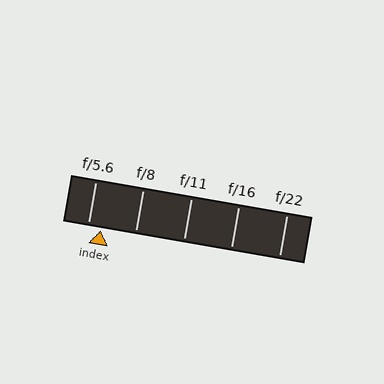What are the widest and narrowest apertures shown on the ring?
The widest aperture shown is f/5.6 and the narrowest is f/22.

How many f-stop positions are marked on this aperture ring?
There are 5 f-stop positions marked.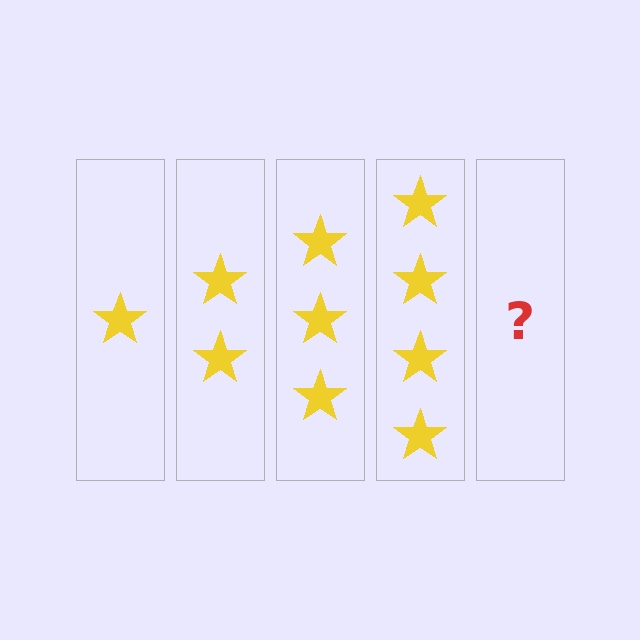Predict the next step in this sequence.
The next step is 5 stars.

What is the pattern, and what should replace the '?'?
The pattern is that each step adds one more star. The '?' should be 5 stars.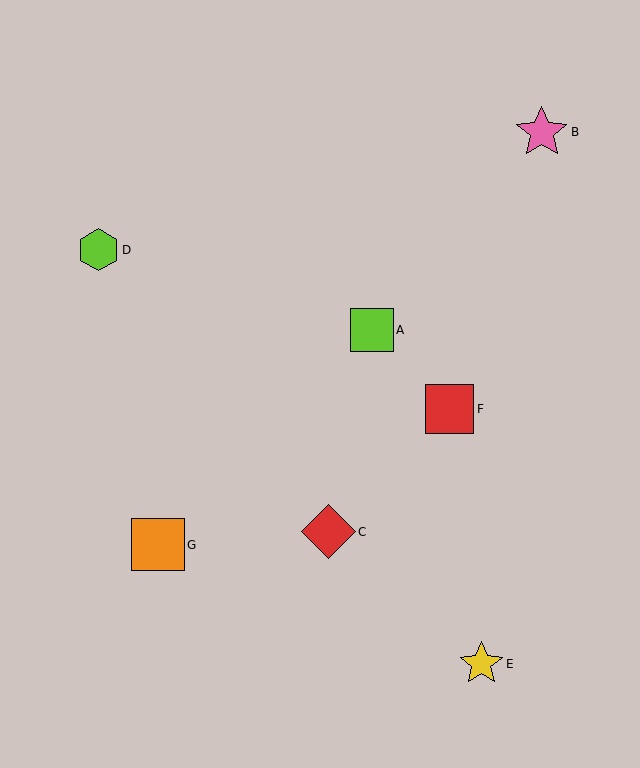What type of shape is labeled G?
Shape G is an orange square.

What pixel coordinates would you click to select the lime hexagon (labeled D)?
Click at (98, 250) to select the lime hexagon D.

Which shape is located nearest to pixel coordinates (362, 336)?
The lime square (labeled A) at (372, 330) is nearest to that location.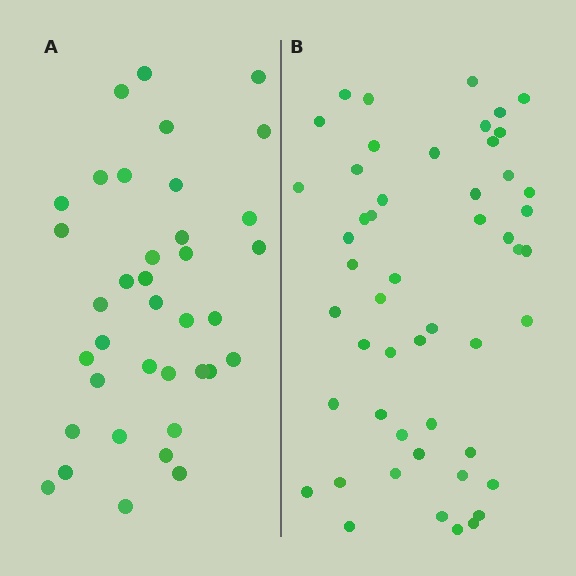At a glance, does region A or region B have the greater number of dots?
Region B (the right region) has more dots.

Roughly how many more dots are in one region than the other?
Region B has approximately 15 more dots than region A.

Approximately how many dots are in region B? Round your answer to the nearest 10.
About 50 dots. (The exact count is 51, which rounds to 50.)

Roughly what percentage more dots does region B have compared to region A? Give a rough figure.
About 40% more.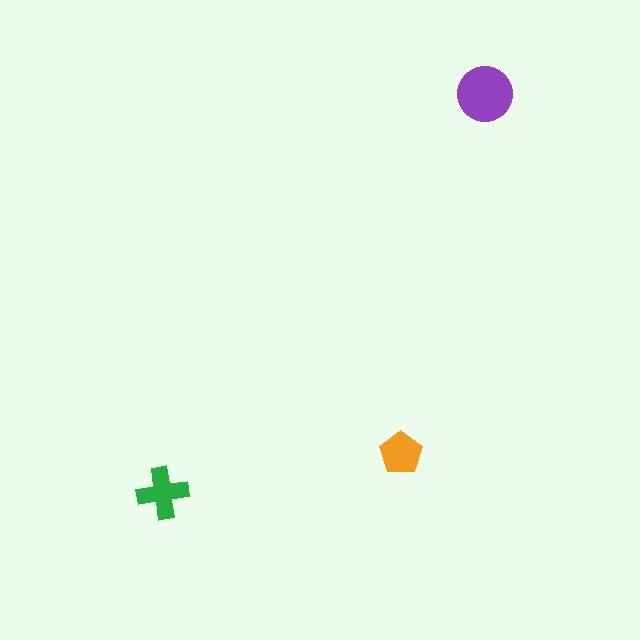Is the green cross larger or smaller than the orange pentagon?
Larger.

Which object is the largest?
The purple circle.